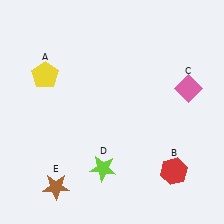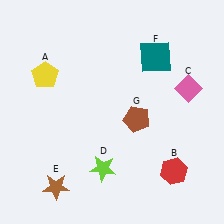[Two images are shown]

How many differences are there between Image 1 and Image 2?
There are 2 differences between the two images.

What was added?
A teal square (F), a brown pentagon (G) were added in Image 2.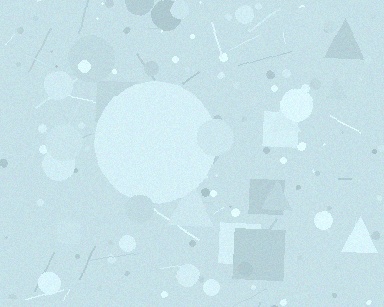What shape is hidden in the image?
A circle is hidden in the image.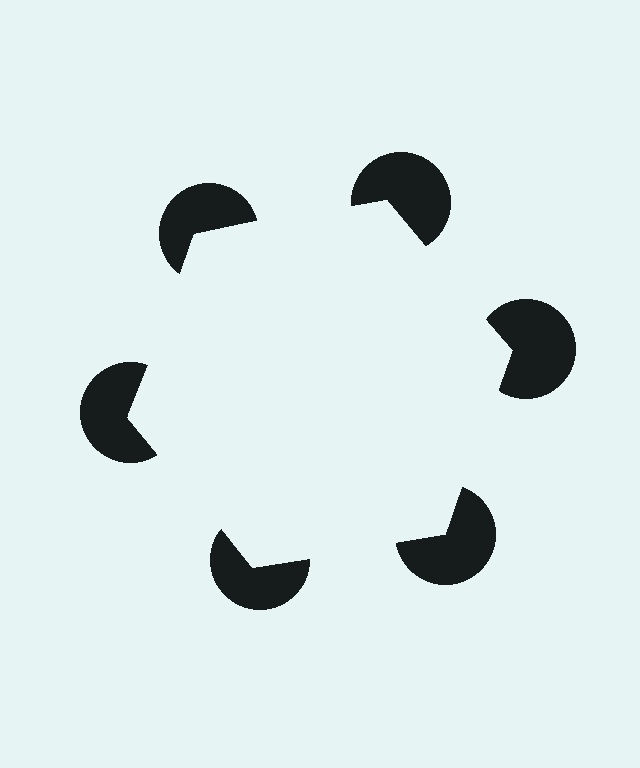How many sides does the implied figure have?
6 sides.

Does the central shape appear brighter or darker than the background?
It typically appears slightly brighter than the background, even though no actual brightness change is drawn.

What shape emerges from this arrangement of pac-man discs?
An illusory hexagon — its edges are inferred from the aligned wedge cuts in the pac-man discs, not physically drawn.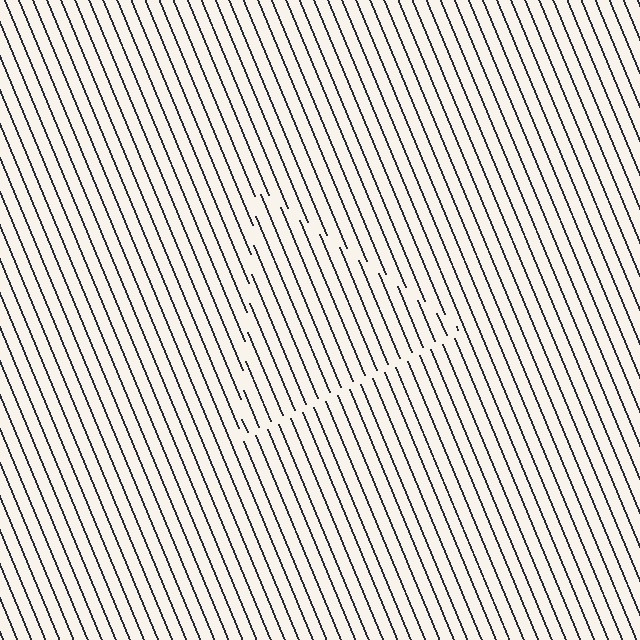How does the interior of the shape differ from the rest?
The interior of the shape contains the same grating, shifted by half a period — the contour is defined by the phase discontinuity where line-ends from the inner and outer gratings abut.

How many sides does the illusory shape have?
3 sides — the line-ends trace a triangle.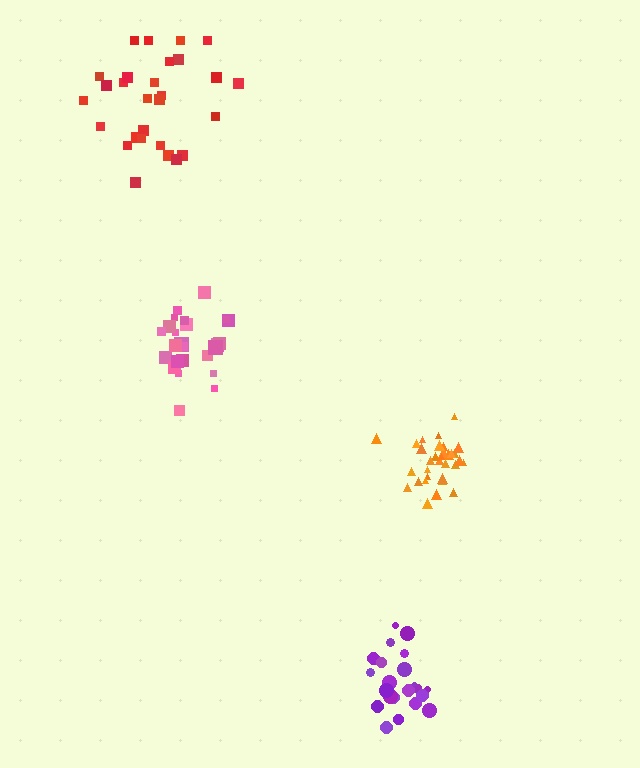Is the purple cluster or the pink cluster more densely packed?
Pink.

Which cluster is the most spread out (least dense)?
Red.